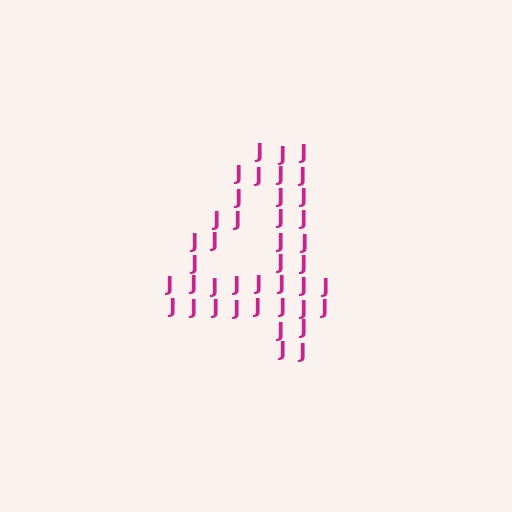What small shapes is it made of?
It is made of small letter J's.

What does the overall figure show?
The overall figure shows the digit 4.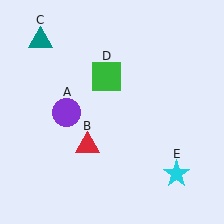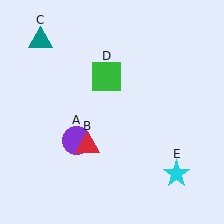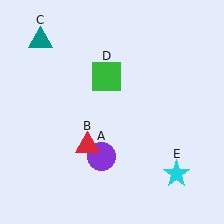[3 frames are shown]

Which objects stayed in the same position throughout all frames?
Red triangle (object B) and teal triangle (object C) and green square (object D) and cyan star (object E) remained stationary.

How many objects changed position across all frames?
1 object changed position: purple circle (object A).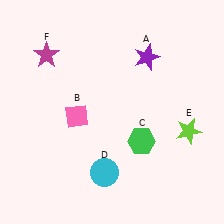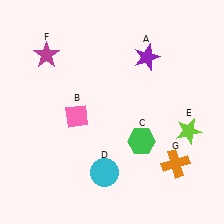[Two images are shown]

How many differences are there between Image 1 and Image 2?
There is 1 difference between the two images.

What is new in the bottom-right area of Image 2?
An orange cross (G) was added in the bottom-right area of Image 2.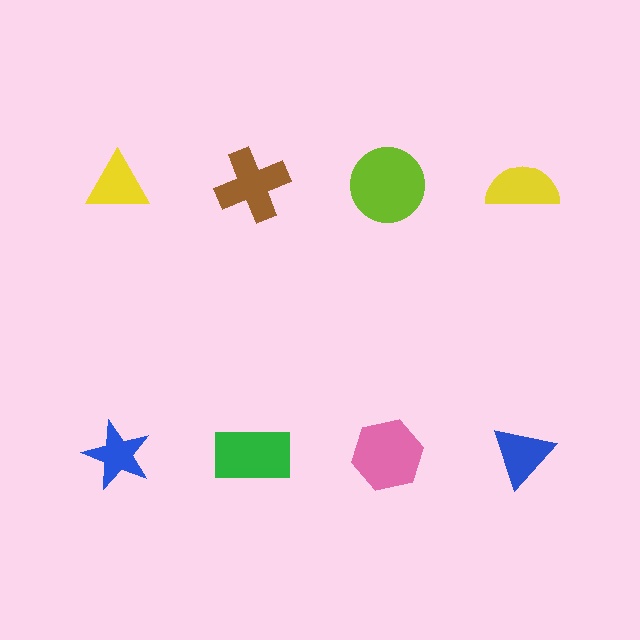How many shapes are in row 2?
4 shapes.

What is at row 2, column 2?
A green rectangle.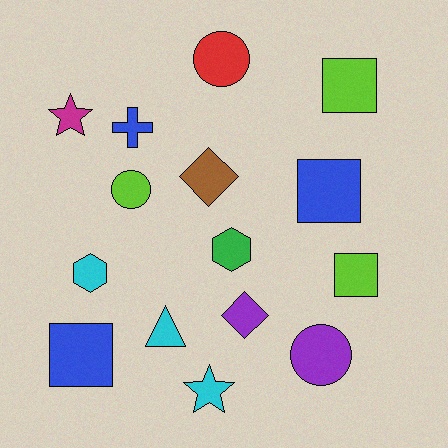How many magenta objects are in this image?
There is 1 magenta object.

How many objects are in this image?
There are 15 objects.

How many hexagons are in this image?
There are 2 hexagons.